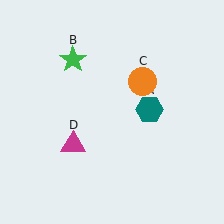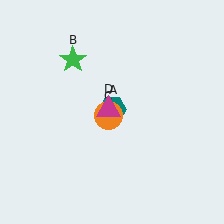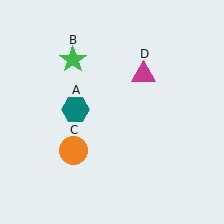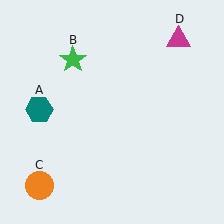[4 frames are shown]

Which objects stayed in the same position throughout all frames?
Green star (object B) remained stationary.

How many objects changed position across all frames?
3 objects changed position: teal hexagon (object A), orange circle (object C), magenta triangle (object D).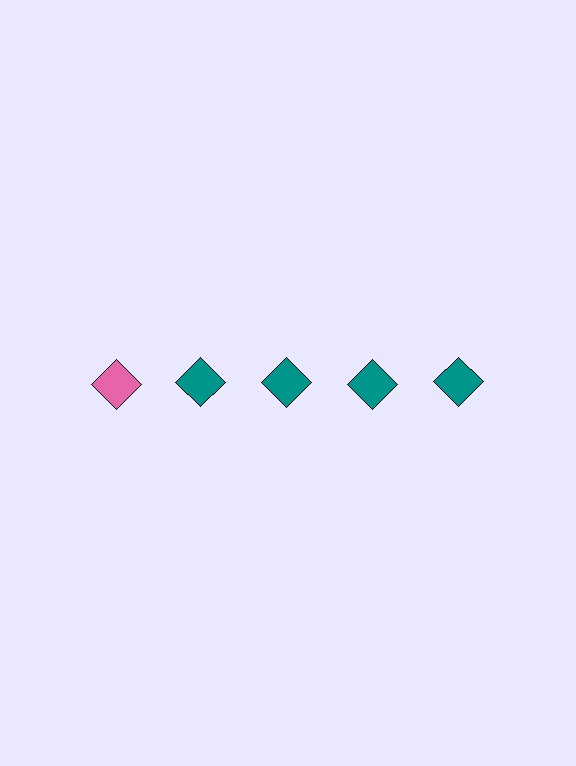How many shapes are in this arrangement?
There are 5 shapes arranged in a grid pattern.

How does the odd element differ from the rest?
It has a different color: pink instead of teal.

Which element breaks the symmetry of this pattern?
The pink diamond in the top row, leftmost column breaks the symmetry. All other shapes are teal diamonds.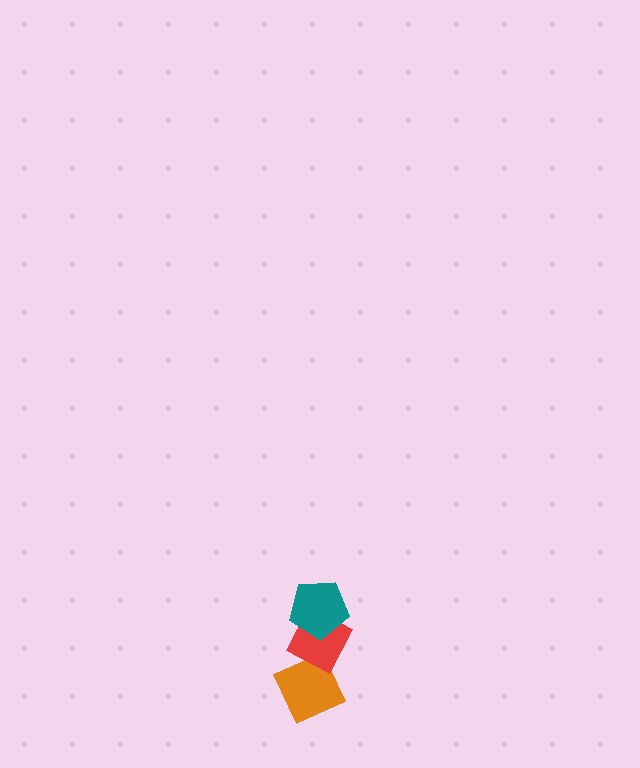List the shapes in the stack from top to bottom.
From top to bottom: the teal pentagon, the red diamond, the orange diamond.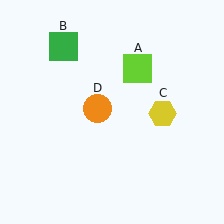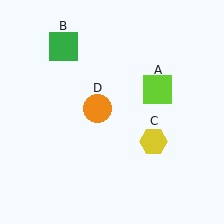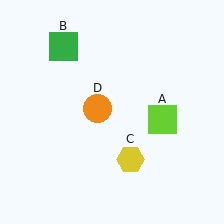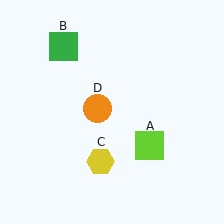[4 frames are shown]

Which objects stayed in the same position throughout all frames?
Green square (object B) and orange circle (object D) remained stationary.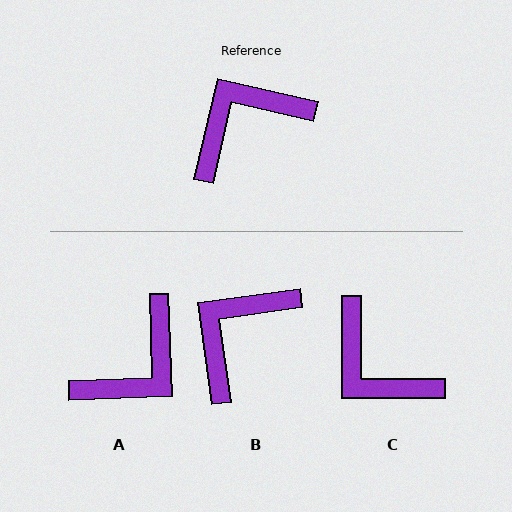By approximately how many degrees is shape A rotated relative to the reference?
Approximately 165 degrees clockwise.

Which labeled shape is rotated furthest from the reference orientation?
A, about 165 degrees away.